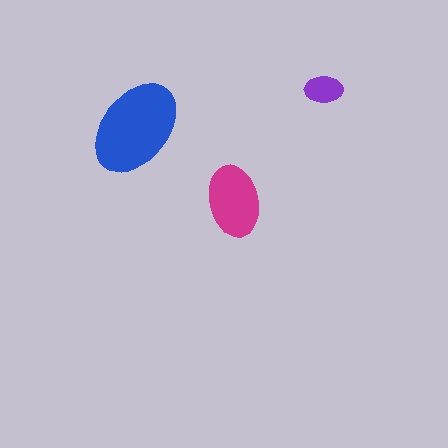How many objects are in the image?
There are 3 objects in the image.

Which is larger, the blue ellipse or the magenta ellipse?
The blue one.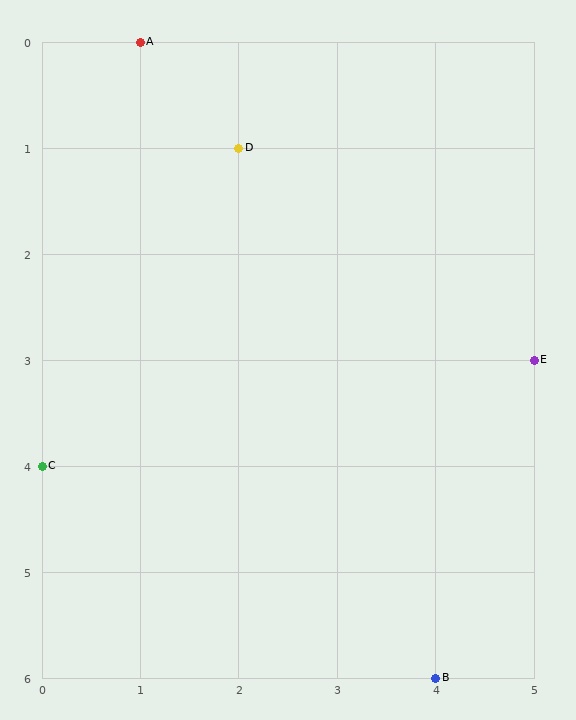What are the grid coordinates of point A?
Point A is at grid coordinates (1, 0).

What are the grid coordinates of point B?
Point B is at grid coordinates (4, 6).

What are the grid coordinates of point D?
Point D is at grid coordinates (2, 1).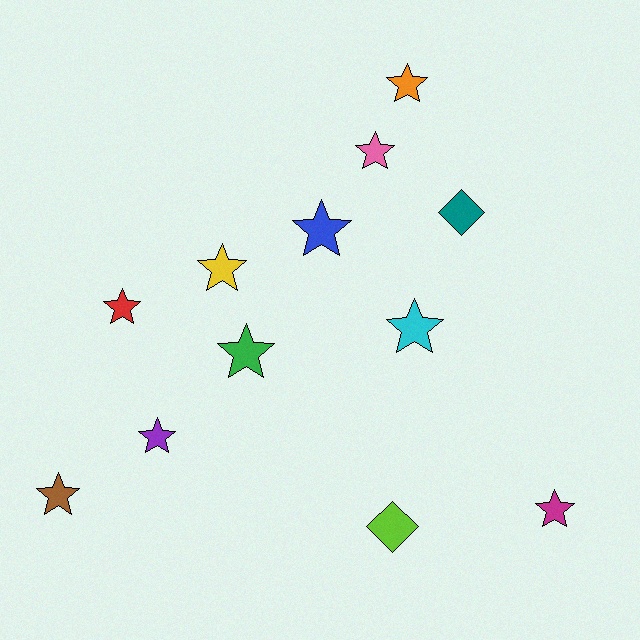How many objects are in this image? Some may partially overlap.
There are 12 objects.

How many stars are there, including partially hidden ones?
There are 10 stars.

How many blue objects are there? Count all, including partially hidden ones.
There is 1 blue object.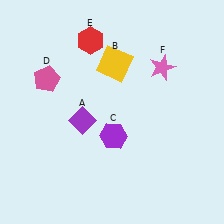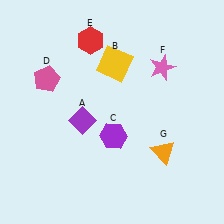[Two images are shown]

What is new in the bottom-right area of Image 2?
An orange triangle (G) was added in the bottom-right area of Image 2.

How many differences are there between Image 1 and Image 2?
There is 1 difference between the two images.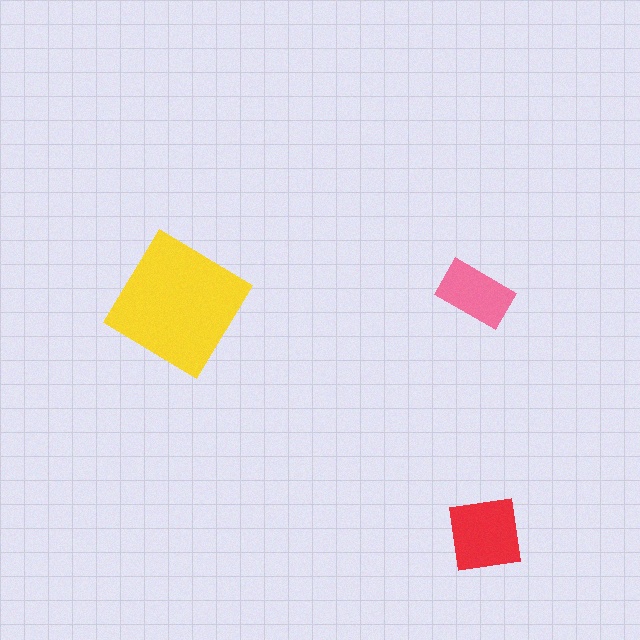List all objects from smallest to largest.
The pink rectangle, the red square, the yellow diamond.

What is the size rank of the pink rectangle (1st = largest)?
3rd.